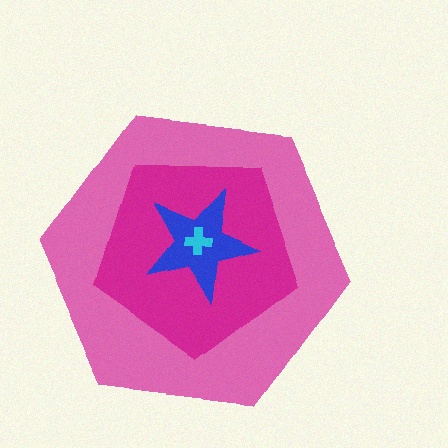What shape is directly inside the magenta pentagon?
The blue star.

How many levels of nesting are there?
4.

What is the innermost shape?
The cyan cross.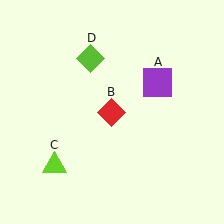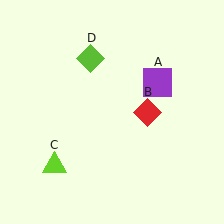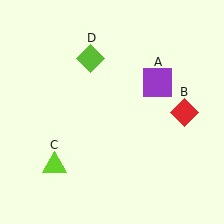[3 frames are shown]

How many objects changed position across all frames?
1 object changed position: red diamond (object B).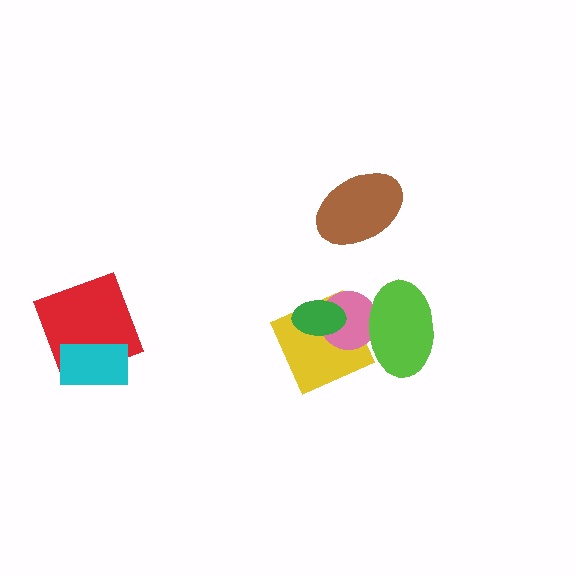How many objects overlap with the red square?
1 object overlaps with the red square.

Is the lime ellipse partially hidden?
No, no other shape covers it.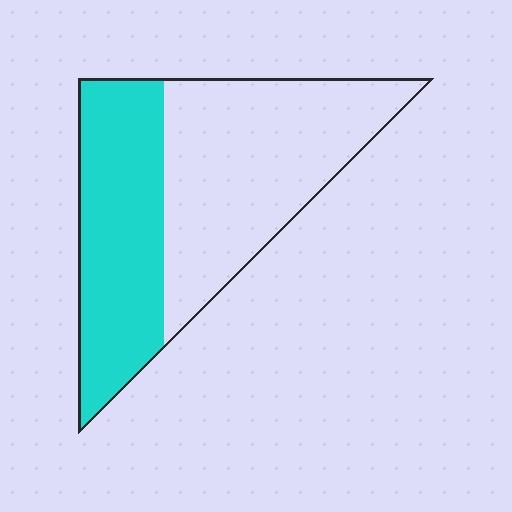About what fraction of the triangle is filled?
About two fifths (2/5).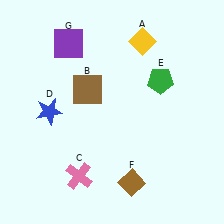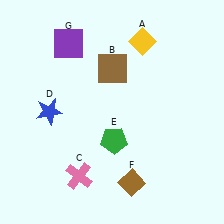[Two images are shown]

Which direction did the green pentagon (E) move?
The green pentagon (E) moved down.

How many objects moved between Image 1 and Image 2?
2 objects moved between the two images.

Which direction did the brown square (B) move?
The brown square (B) moved right.